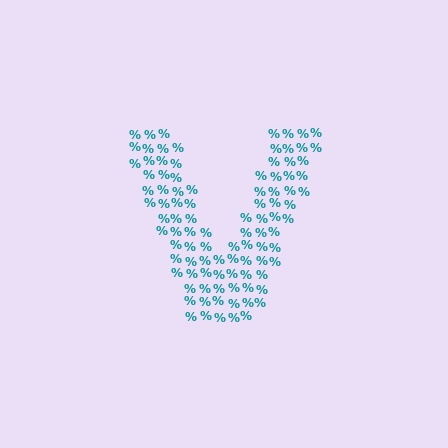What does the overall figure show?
The overall figure shows the letter V.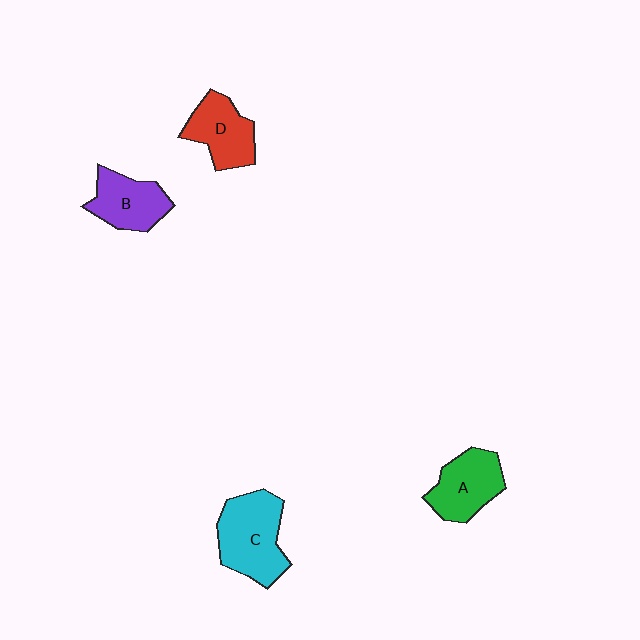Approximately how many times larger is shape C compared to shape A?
Approximately 1.3 times.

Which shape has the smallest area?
Shape B (purple).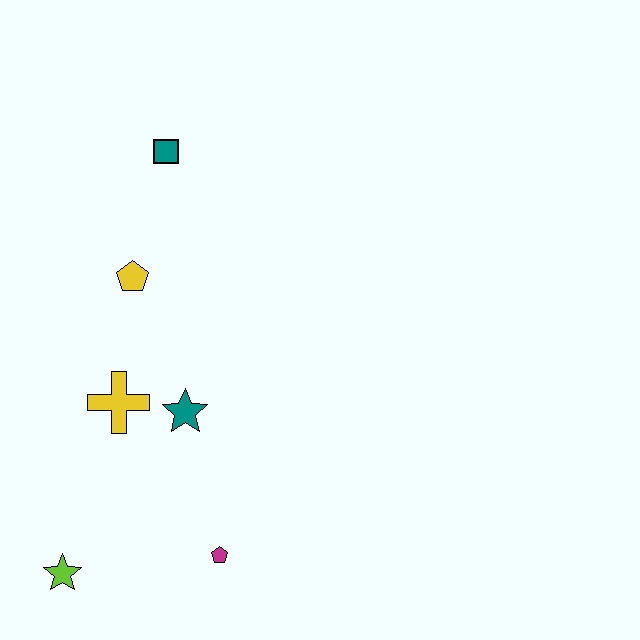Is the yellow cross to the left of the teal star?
Yes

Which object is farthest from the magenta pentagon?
The teal square is farthest from the magenta pentagon.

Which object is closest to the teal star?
The yellow cross is closest to the teal star.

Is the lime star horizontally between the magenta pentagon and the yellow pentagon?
No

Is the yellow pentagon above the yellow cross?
Yes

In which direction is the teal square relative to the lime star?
The teal square is above the lime star.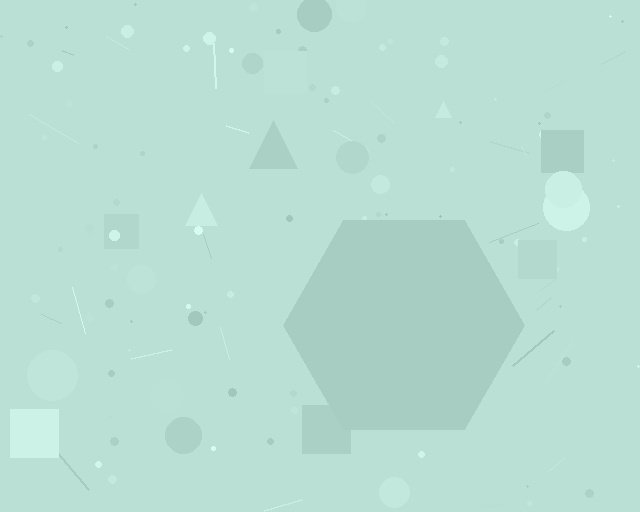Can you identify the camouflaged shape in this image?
The camouflaged shape is a hexagon.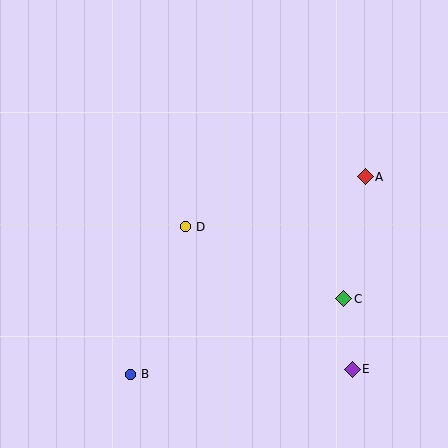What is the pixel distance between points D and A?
The distance between D and A is 186 pixels.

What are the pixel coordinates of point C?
Point C is at (344, 299).